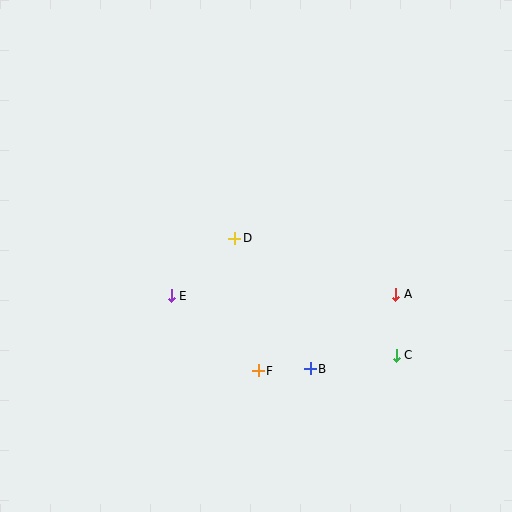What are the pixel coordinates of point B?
Point B is at (310, 369).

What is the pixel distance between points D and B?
The distance between D and B is 151 pixels.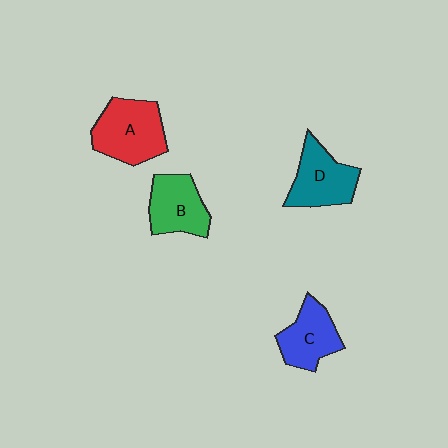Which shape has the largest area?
Shape A (red).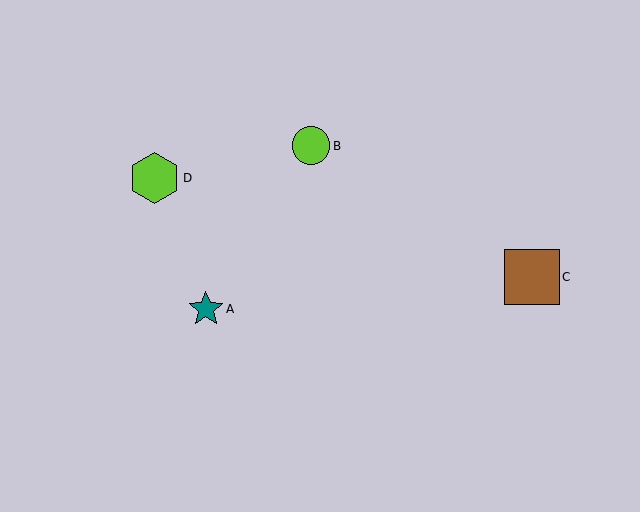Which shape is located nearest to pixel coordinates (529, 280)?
The brown square (labeled C) at (532, 277) is nearest to that location.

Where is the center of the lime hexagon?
The center of the lime hexagon is at (154, 178).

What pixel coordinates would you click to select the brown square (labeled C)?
Click at (532, 277) to select the brown square C.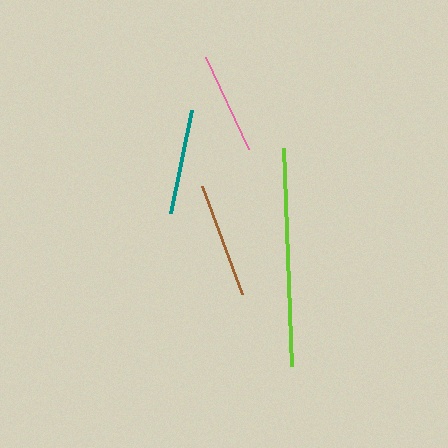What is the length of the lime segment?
The lime segment is approximately 219 pixels long.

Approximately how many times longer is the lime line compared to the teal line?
The lime line is approximately 2.1 times the length of the teal line.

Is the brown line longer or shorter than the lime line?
The lime line is longer than the brown line.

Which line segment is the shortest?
The pink line is the shortest at approximately 101 pixels.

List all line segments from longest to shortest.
From longest to shortest: lime, brown, teal, pink.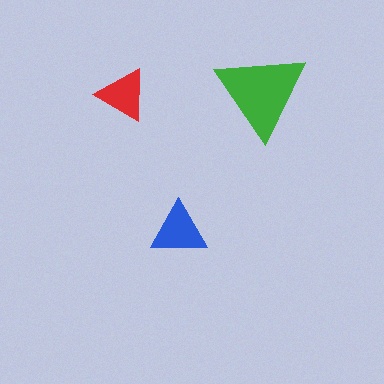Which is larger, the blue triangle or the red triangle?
The blue one.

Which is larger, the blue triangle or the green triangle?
The green one.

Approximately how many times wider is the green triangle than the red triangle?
About 1.5 times wider.